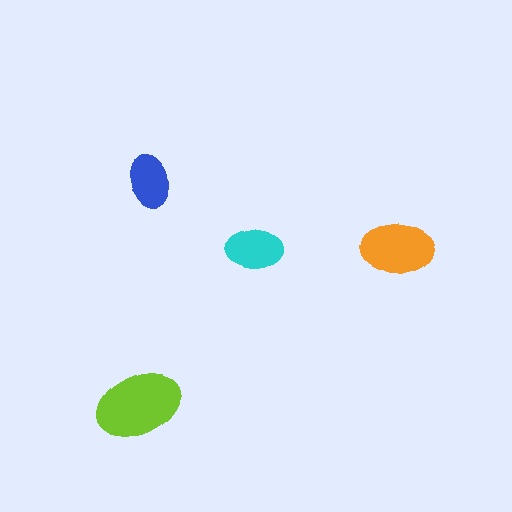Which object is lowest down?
The lime ellipse is bottommost.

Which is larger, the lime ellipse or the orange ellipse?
The lime one.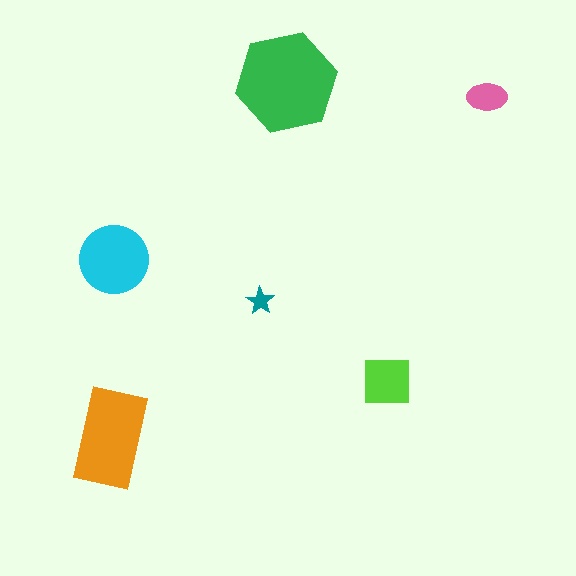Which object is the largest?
The green hexagon.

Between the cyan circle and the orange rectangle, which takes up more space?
The orange rectangle.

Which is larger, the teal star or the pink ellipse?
The pink ellipse.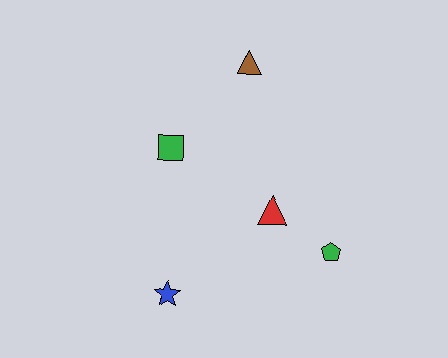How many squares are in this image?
There is 1 square.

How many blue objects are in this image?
There is 1 blue object.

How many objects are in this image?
There are 5 objects.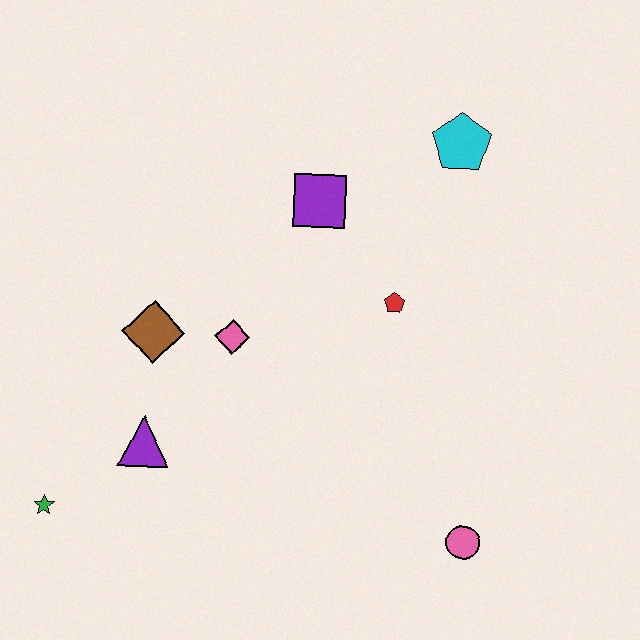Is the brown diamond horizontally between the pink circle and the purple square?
No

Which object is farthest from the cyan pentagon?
The green star is farthest from the cyan pentagon.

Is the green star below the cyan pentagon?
Yes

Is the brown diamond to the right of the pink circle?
No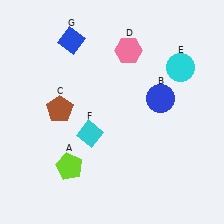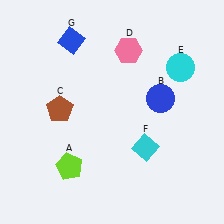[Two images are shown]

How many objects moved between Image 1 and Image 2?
1 object moved between the two images.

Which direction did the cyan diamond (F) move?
The cyan diamond (F) moved right.